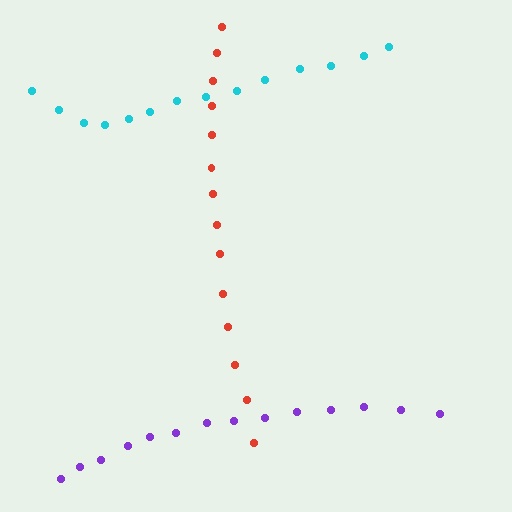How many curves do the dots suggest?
There are 3 distinct paths.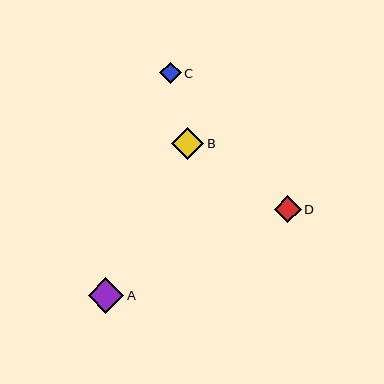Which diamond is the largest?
Diamond A is the largest with a size of approximately 36 pixels.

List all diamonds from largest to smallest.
From largest to smallest: A, B, D, C.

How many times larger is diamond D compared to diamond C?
Diamond D is approximately 1.2 times the size of diamond C.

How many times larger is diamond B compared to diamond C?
Diamond B is approximately 1.5 times the size of diamond C.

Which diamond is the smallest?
Diamond C is the smallest with a size of approximately 22 pixels.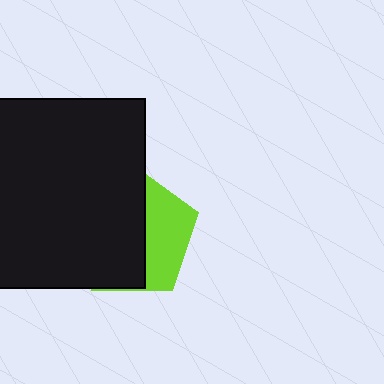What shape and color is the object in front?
The object in front is a black square.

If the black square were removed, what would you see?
You would see the complete lime pentagon.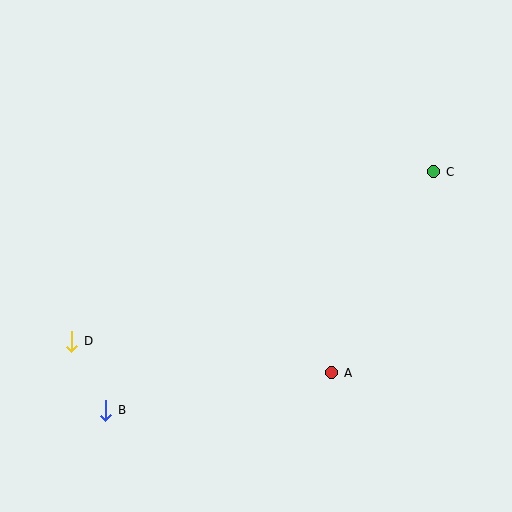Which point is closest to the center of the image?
Point A at (332, 373) is closest to the center.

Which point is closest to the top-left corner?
Point D is closest to the top-left corner.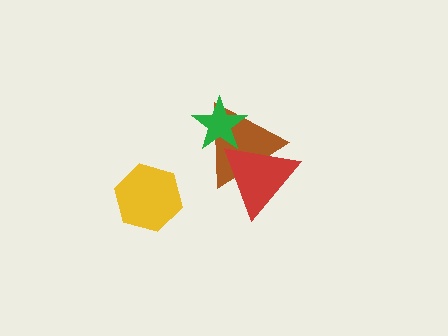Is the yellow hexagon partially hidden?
No, no other shape covers it.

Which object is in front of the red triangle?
The green star is in front of the red triangle.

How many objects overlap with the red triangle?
2 objects overlap with the red triangle.